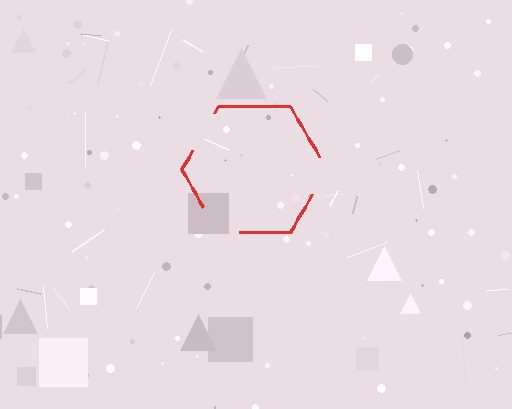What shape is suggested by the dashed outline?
The dashed outline suggests a hexagon.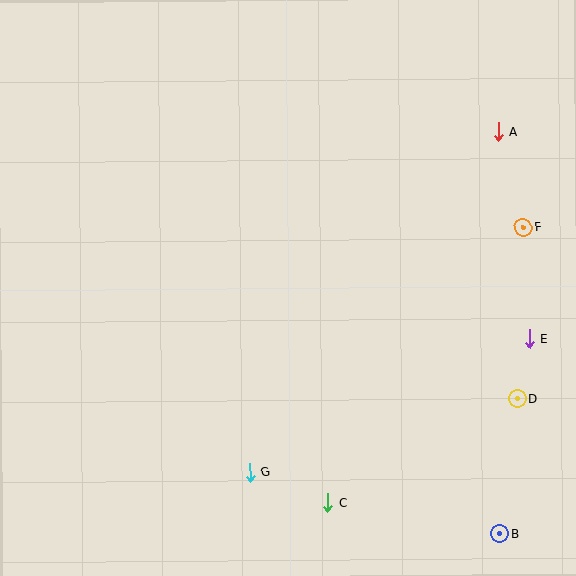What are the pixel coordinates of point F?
Point F is at (523, 227).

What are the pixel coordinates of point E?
Point E is at (529, 339).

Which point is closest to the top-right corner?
Point A is closest to the top-right corner.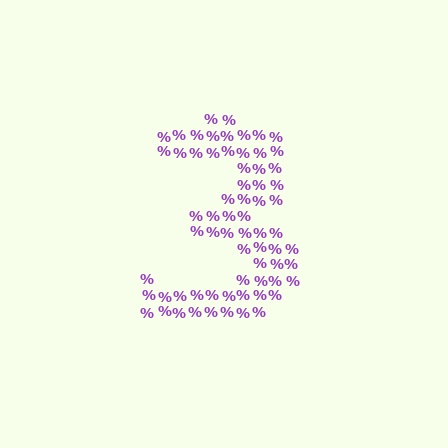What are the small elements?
The small elements are percent signs.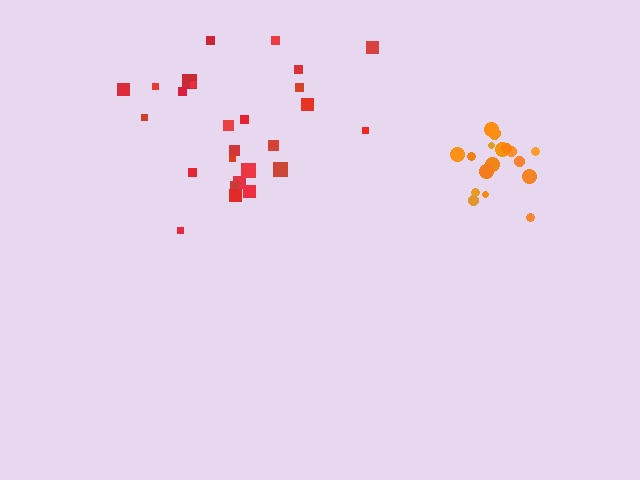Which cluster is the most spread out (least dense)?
Red.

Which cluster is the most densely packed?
Orange.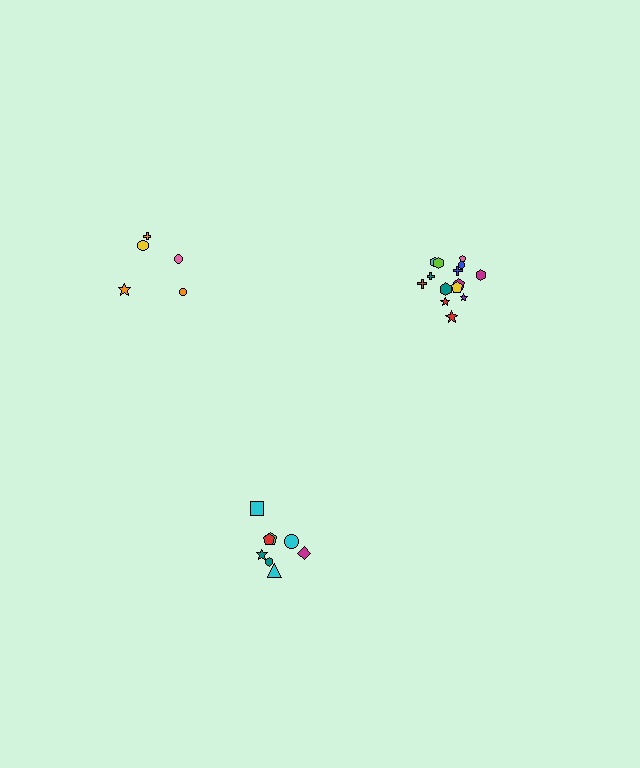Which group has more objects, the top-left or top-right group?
The top-right group.